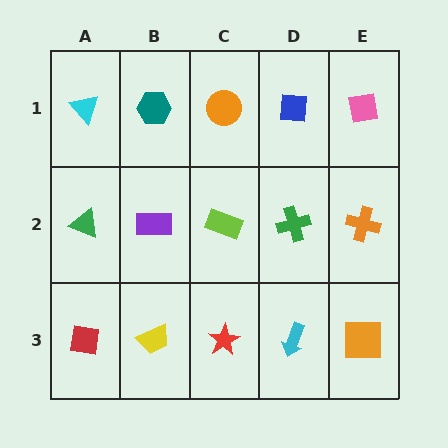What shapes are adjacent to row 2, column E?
A pink square (row 1, column E), an orange square (row 3, column E), a green cross (row 2, column D).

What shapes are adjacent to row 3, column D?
A green cross (row 2, column D), a red star (row 3, column C), an orange square (row 3, column E).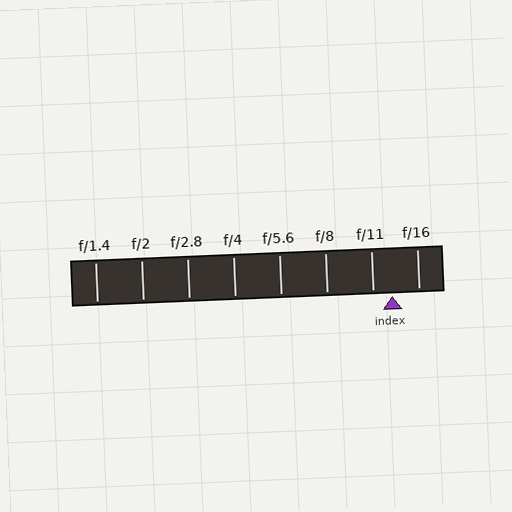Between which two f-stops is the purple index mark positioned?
The index mark is between f/11 and f/16.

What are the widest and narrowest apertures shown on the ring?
The widest aperture shown is f/1.4 and the narrowest is f/16.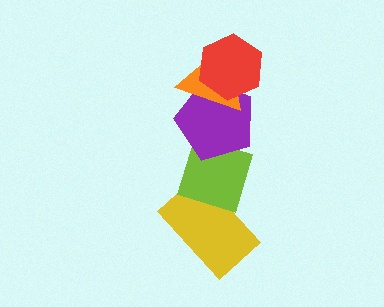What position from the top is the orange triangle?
The orange triangle is 2nd from the top.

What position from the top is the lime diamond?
The lime diamond is 4th from the top.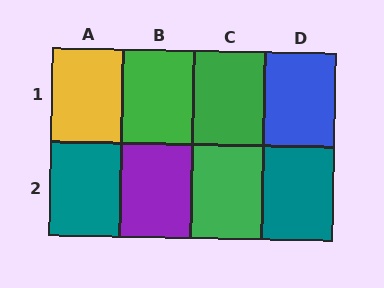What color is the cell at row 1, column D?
Blue.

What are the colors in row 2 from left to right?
Teal, purple, green, teal.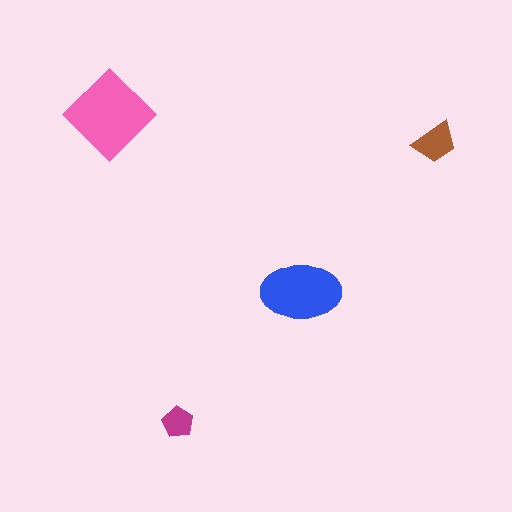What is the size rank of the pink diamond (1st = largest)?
1st.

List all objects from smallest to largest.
The magenta pentagon, the brown trapezoid, the blue ellipse, the pink diamond.